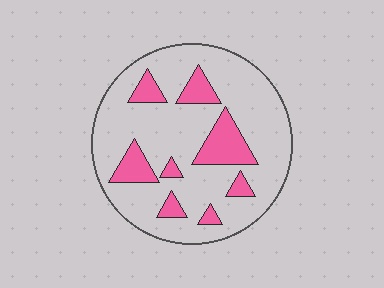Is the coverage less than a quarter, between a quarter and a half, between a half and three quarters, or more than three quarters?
Less than a quarter.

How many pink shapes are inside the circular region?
8.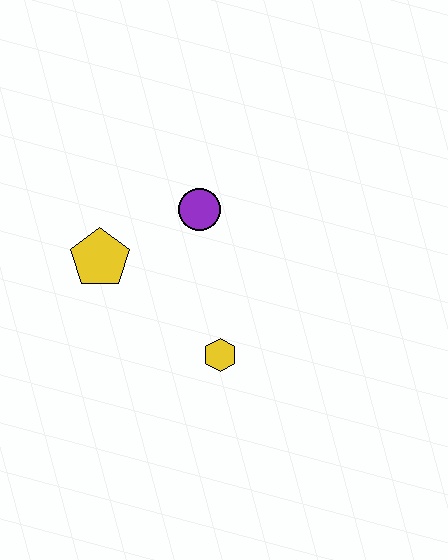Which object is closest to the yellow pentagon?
The purple circle is closest to the yellow pentagon.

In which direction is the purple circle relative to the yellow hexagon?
The purple circle is above the yellow hexagon.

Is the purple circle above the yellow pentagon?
Yes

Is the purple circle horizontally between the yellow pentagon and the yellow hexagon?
Yes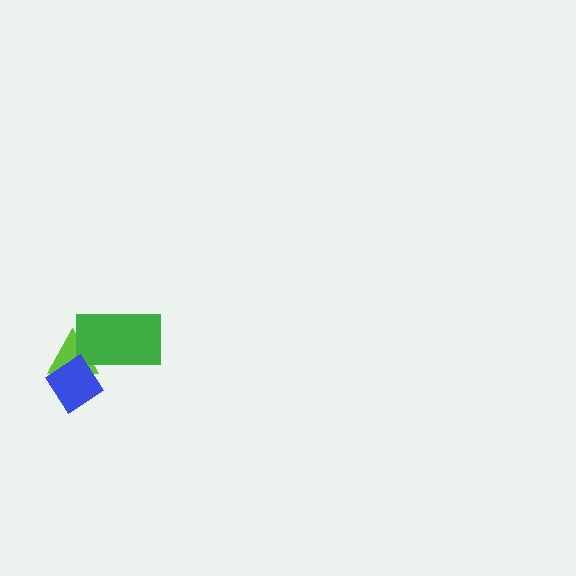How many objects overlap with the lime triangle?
2 objects overlap with the lime triangle.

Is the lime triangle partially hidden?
Yes, it is partially covered by another shape.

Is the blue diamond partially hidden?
No, no other shape covers it.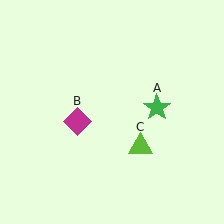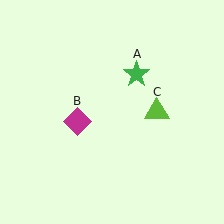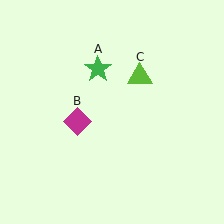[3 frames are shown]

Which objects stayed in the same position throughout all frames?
Magenta diamond (object B) remained stationary.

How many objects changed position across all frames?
2 objects changed position: green star (object A), lime triangle (object C).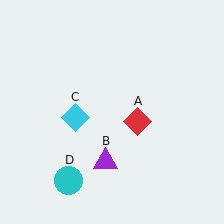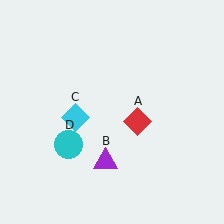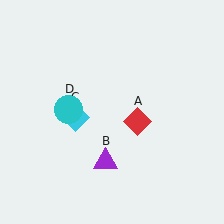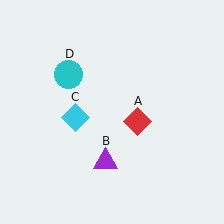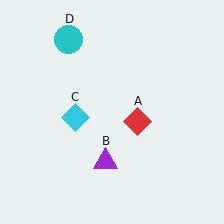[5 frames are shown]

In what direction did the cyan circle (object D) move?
The cyan circle (object D) moved up.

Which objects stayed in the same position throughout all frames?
Red diamond (object A) and purple triangle (object B) and cyan diamond (object C) remained stationary.